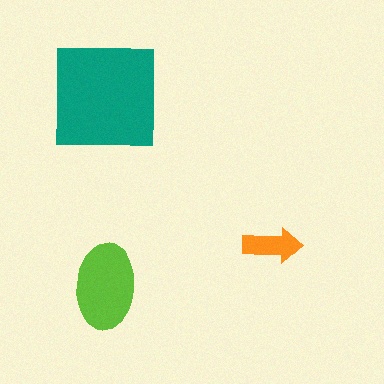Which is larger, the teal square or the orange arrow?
The teal square.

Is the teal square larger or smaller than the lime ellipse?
Larger.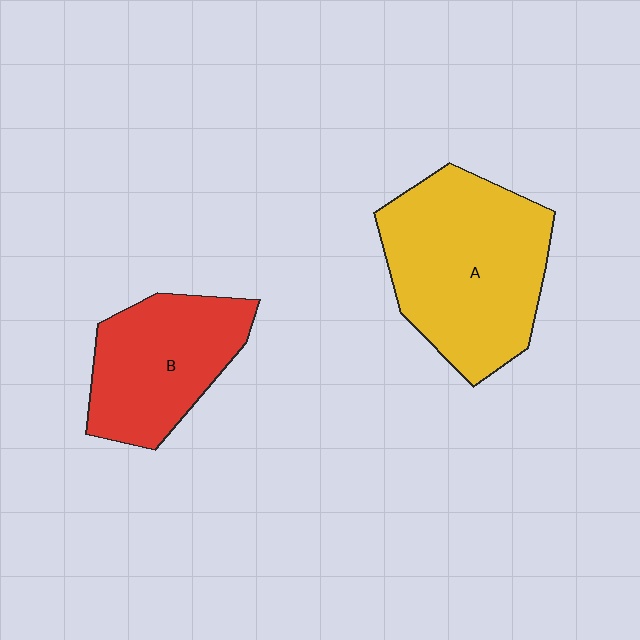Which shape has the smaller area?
Shape B (red).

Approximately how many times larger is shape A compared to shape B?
Approximately 1.5 times.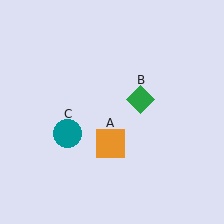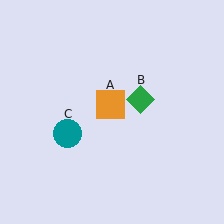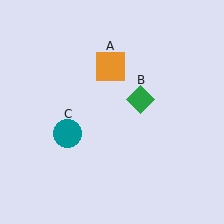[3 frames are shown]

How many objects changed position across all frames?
1 object changed position: orange square (object A).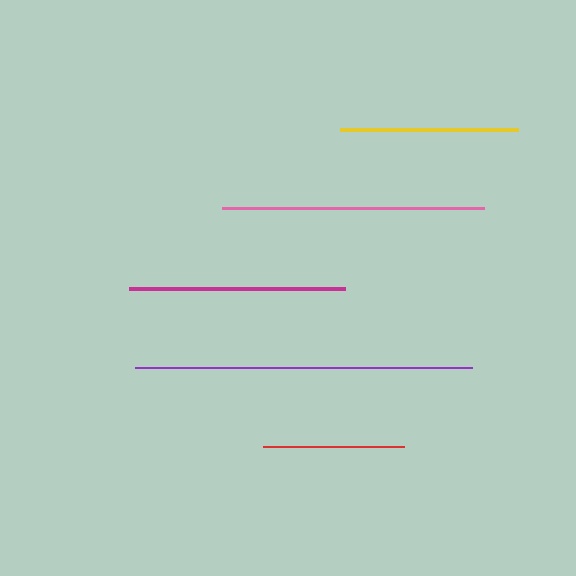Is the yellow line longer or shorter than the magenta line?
The magenta line is longer than the yellow line.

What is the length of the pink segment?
The pink segment is approximately 261 pixels long.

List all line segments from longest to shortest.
From longest to shortest: purple, pink, magenta, yellow, red.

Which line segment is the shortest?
The red line is the shortest at approximately 141 pixels.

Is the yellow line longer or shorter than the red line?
The yellow line is longer than the red line.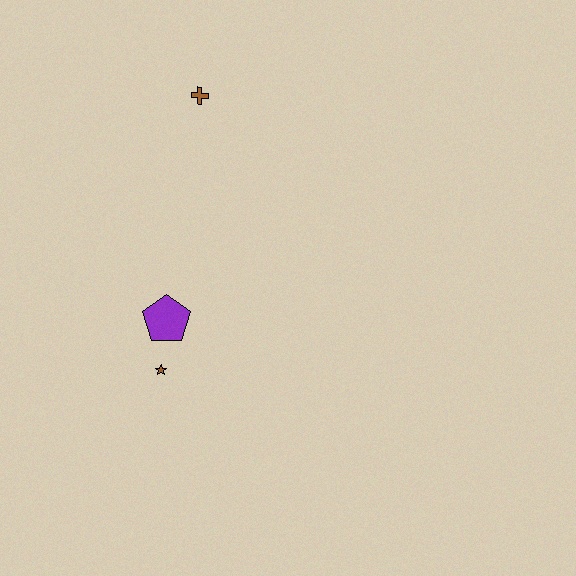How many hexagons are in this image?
There are no hexagons.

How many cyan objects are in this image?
There are no cyan objects.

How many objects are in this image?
There are 3 objects.